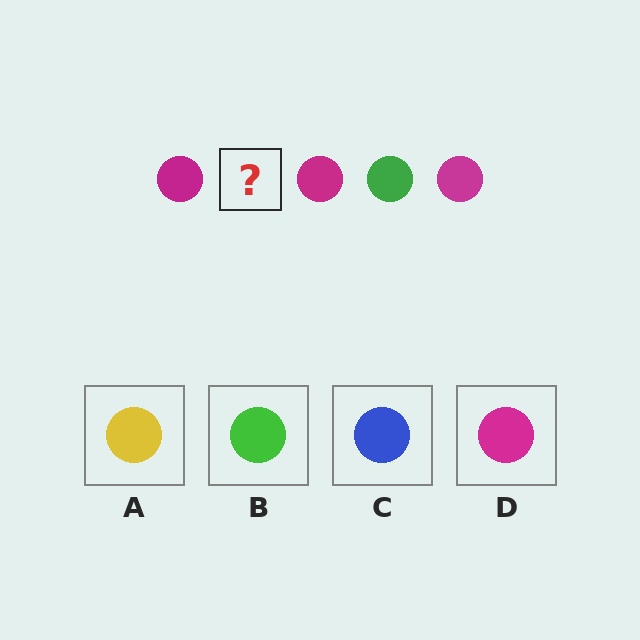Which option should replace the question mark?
Option B.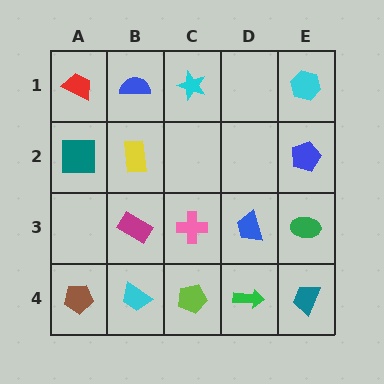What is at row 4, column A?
A brown pentagon.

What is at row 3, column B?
A magenta rectangle.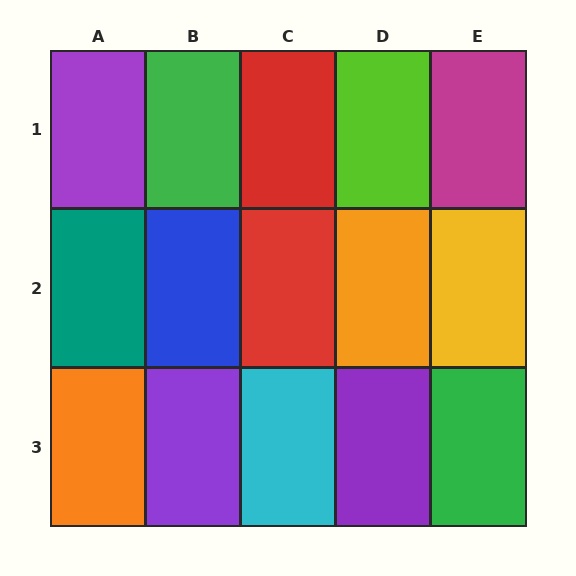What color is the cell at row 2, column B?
Blue.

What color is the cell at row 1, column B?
Green.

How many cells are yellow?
1 cell is yellow.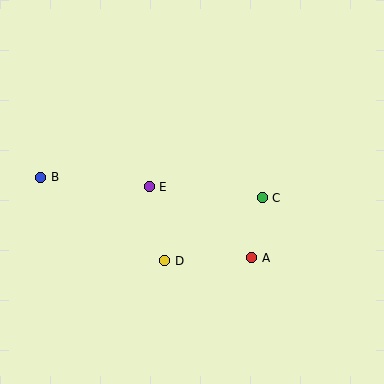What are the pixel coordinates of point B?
Point B is at (41, 177).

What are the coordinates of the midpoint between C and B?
The midpoint between C and B is at (151, 187).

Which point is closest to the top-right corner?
Point C is closest to the top-right corner.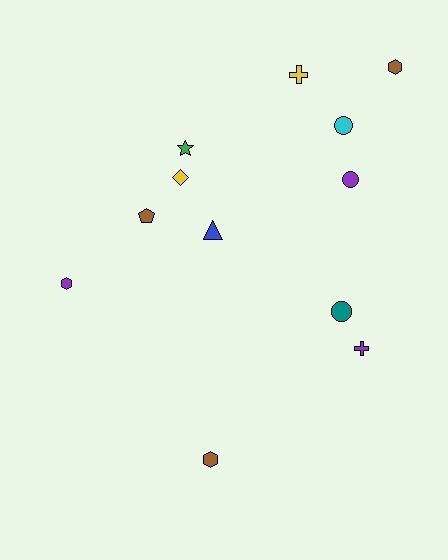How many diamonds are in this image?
There is 1 diamond.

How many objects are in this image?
There are 12 objects.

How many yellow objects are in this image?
There are 2 yellow objects.